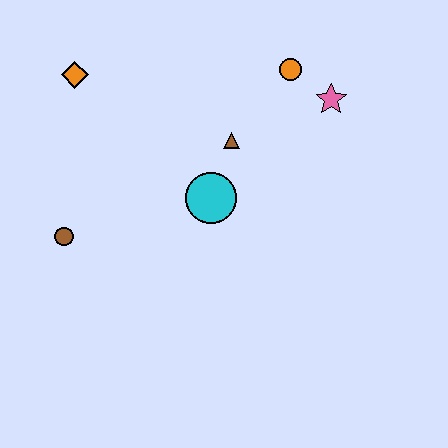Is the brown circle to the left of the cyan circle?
Yes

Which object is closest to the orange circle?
The pink star is closest to the orange circle.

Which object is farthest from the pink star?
The brown circle is farthest from the pink star.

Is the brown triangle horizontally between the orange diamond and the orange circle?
Yes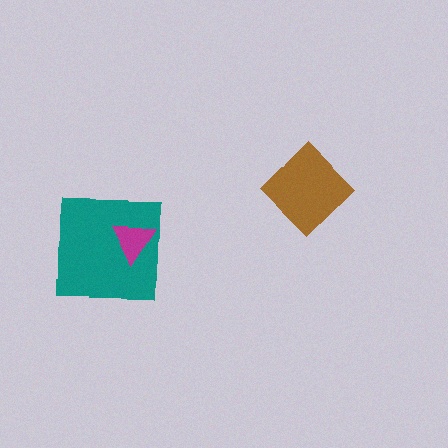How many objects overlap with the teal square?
1 object overlaps with the teal square.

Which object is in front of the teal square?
The magenta triangle is in front of the teal square.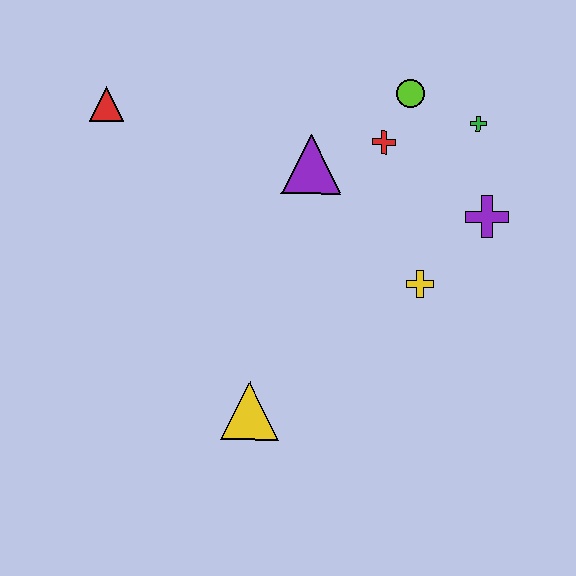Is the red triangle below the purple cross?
No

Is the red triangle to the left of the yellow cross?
Yes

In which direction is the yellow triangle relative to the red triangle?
The yellow triangle is below the red triangle.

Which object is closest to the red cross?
The lime circle is closest to the red cross.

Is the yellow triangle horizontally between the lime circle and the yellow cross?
No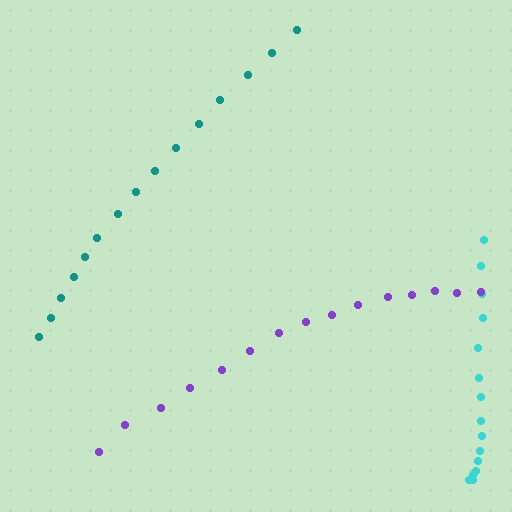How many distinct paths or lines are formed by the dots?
There are 3 distinct paths.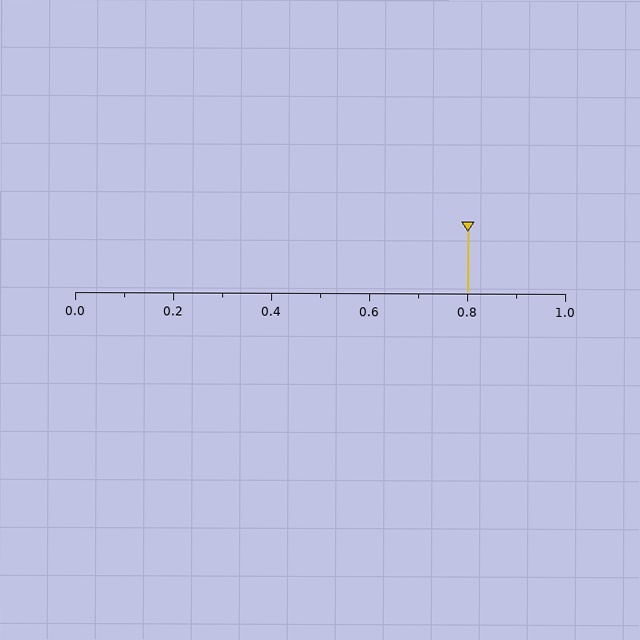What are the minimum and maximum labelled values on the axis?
The axis runs from 0.0 to 1.0.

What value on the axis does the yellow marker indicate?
The marker indicates approximately 0.8.